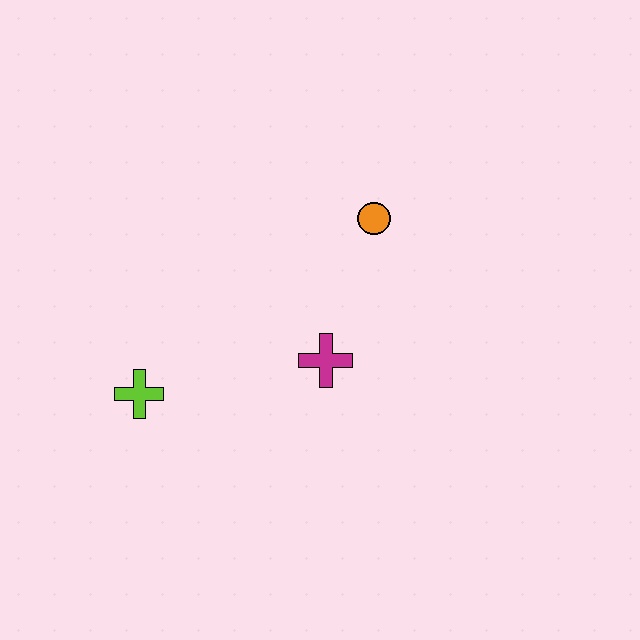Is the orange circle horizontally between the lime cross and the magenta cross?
No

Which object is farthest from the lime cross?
The orange circle is farthest from the lime cross.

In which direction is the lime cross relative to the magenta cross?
The lime cross is to the left of the magenta cross.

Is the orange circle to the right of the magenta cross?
Yes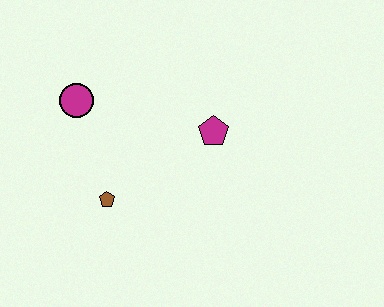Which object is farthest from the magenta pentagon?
The magenta circle is farthest from the magenta pentagon.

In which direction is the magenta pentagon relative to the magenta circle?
The magenta pentagon is to the right of the magenta circle.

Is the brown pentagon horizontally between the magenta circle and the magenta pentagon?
Yes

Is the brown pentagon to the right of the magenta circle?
Yes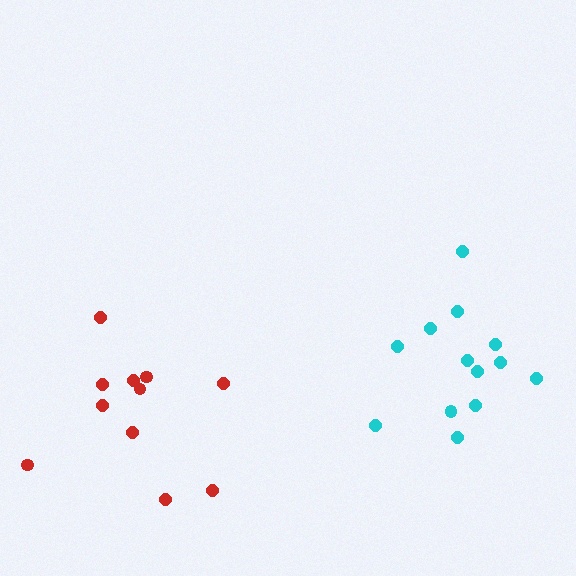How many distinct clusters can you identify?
There are 2 distinct clusters.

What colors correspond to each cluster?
The clusters are colored: cyan, red.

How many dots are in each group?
Group 1: 13 dots, Group 2: 11 dots (24 total).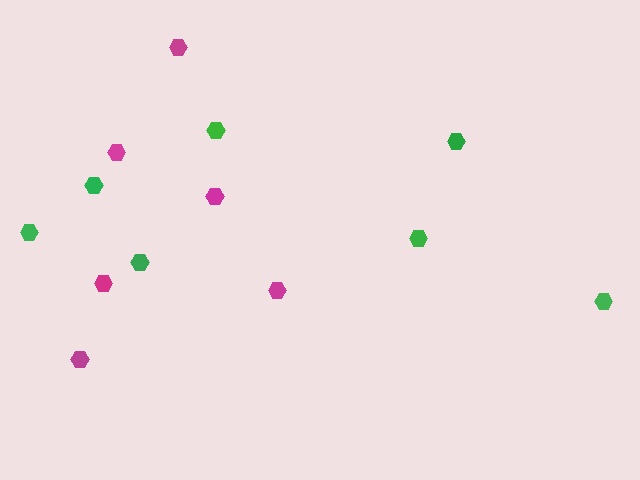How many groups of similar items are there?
There are 2 groups: one group of magenta hexagons (6) and one group of green hexagons (7).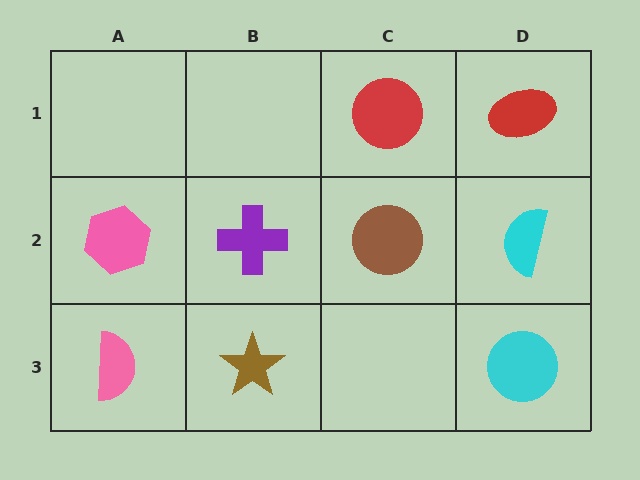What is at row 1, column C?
A red circle.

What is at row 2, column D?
A cyan semicircle.